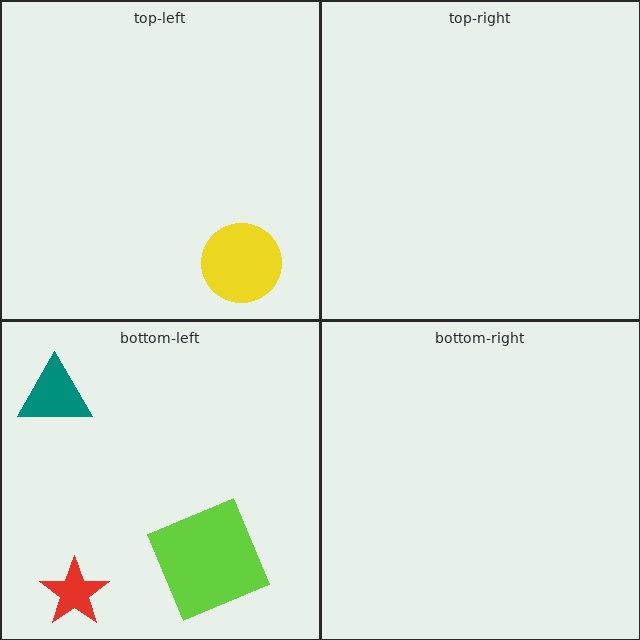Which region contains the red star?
The bottom-left region.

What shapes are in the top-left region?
The yellow circle.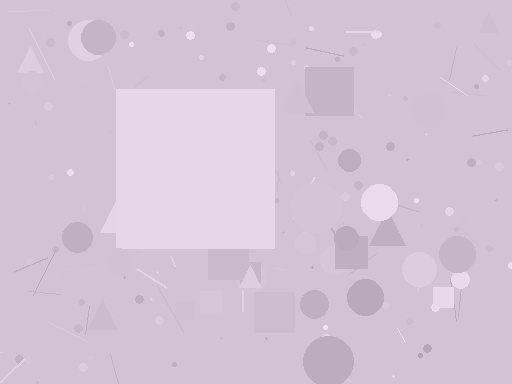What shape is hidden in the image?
A square is hidden in the image.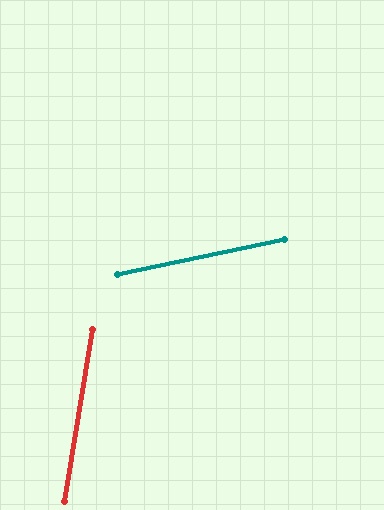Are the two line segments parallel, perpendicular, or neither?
Neither parallel nor perpendicular — they differ by about 69°.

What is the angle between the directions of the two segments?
Approximately 69 degrees.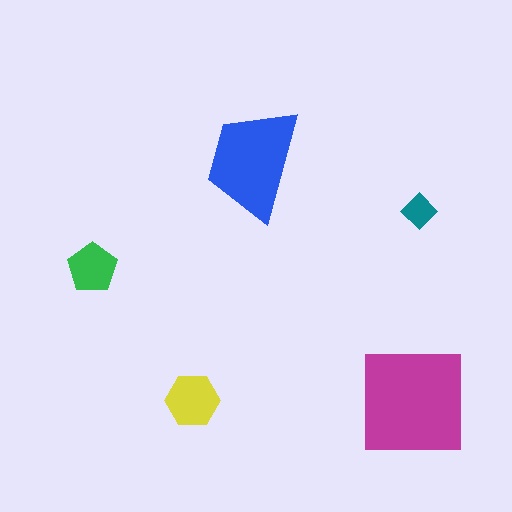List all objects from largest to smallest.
The magenta square, the blue trapezoid, the yellow hexagon, the green pentagon, the teal diamond.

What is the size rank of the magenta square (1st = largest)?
1st.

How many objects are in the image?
There are 5 objects in the image.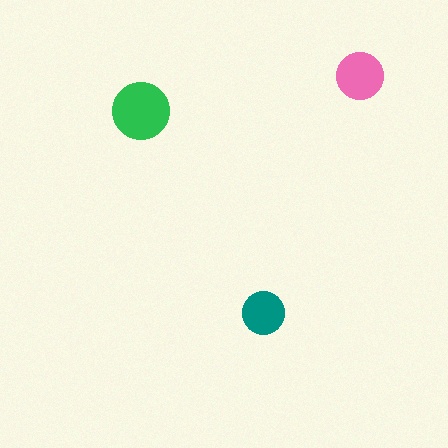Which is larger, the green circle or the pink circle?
The green one.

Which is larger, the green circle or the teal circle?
The green one.